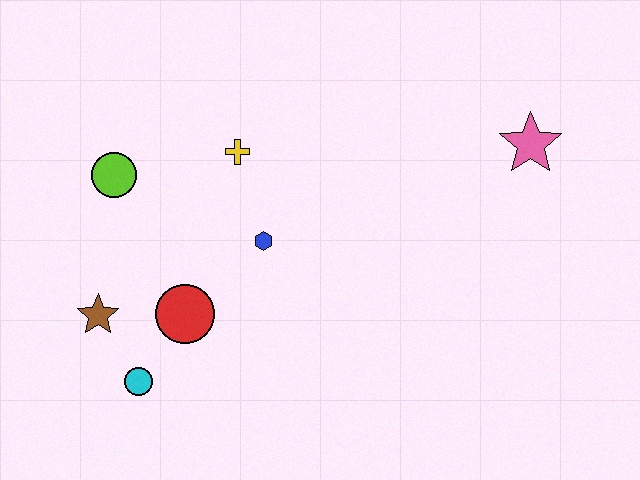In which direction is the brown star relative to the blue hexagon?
The brown star is to the left of the blue hexagon.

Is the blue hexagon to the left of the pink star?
Yes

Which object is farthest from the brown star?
The pink star is farthest from the brown star.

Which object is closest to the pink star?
The blue hexagon is closest to the pink star.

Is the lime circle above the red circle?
Yes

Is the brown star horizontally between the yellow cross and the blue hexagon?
No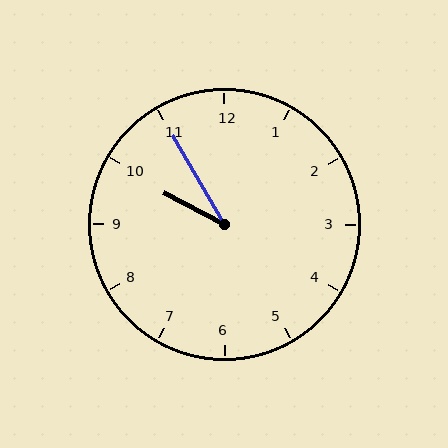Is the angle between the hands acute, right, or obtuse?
It is acute.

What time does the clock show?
9:55.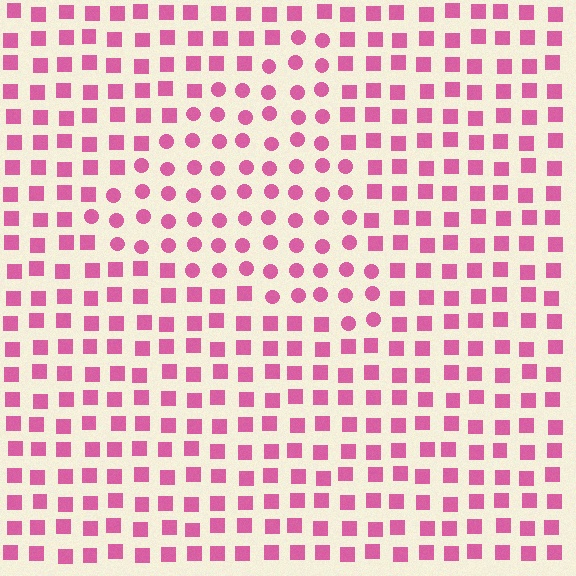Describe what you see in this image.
The image is filled with small pink elements arranged in a uniform grid. A triangle-shaped region contains circles, while the surrounding area contains squares. The boundary is defined purely by the change in element shape.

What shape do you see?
I see a triangle.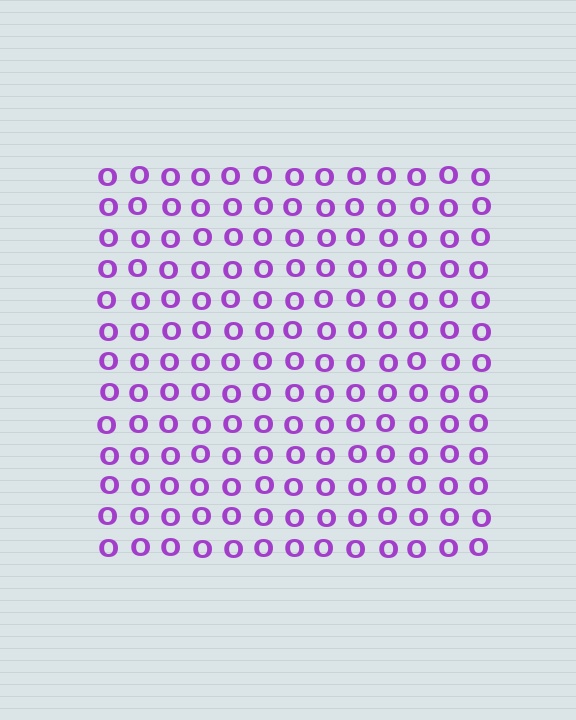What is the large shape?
The large shape is a square.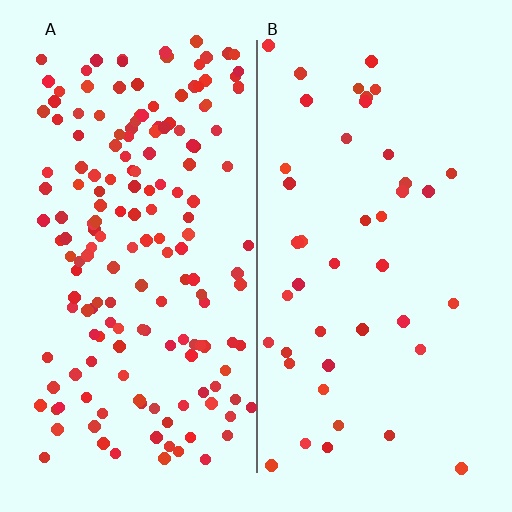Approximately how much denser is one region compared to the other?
Approximately 3.9× — region A over region B.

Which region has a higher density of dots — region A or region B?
A (the left).